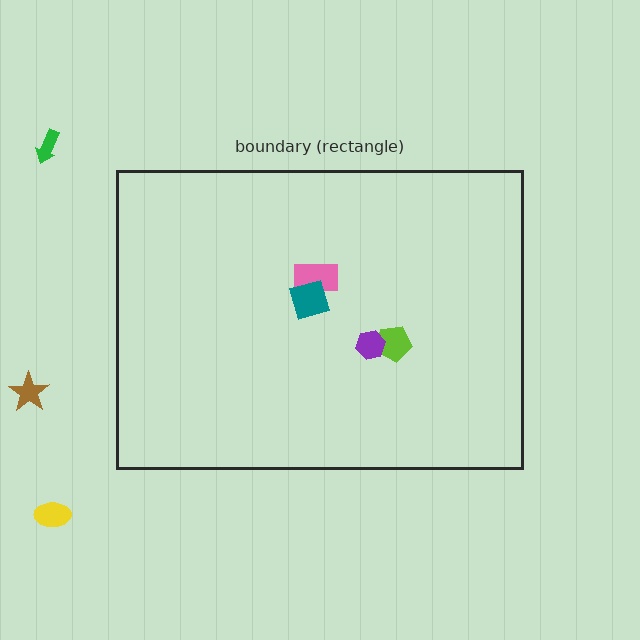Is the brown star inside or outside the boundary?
Outside.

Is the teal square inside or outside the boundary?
Inside.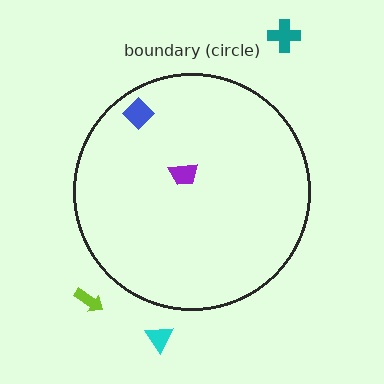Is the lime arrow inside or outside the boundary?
Outside.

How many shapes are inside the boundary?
2 inside, 3 outside.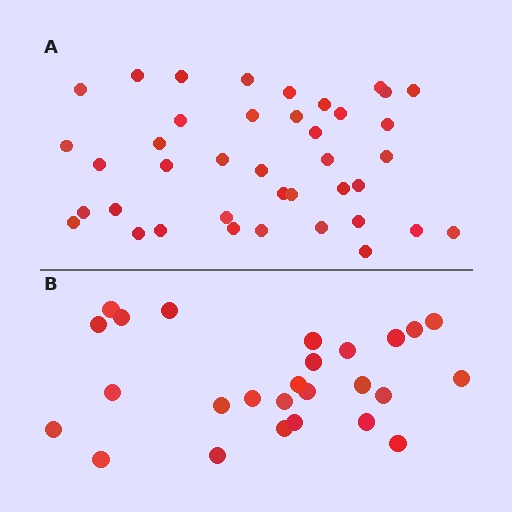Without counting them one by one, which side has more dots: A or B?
Region A (the top region) has more dots.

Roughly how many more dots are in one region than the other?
Region A has approximately 15 more dots than region B.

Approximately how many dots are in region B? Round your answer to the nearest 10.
About 30 dots. (The exact count is 26, which rounds to 30.)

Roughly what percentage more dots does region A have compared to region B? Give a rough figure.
About 55% more.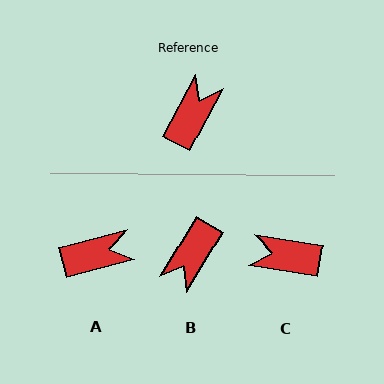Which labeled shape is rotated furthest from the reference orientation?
B, about 177 degrees away.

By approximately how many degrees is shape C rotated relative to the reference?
Approximately 108 degrees counter-clockwise.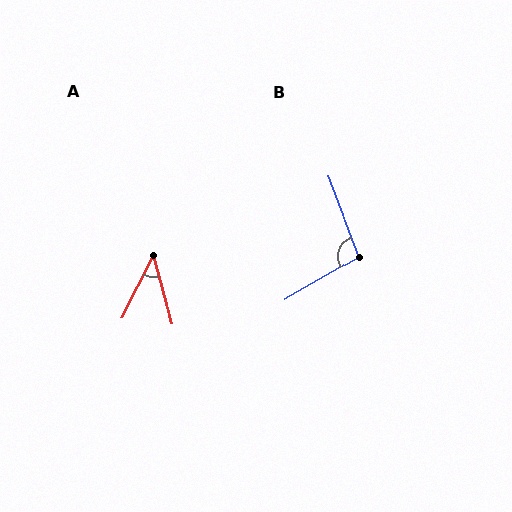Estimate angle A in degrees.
Approximately 41 degrees.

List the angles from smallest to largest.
A (41°), B (100°).